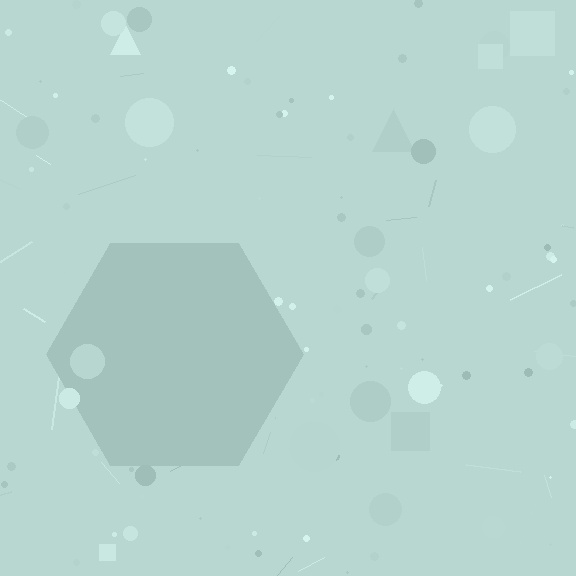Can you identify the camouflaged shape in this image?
The camouflaged shape is a hexagon.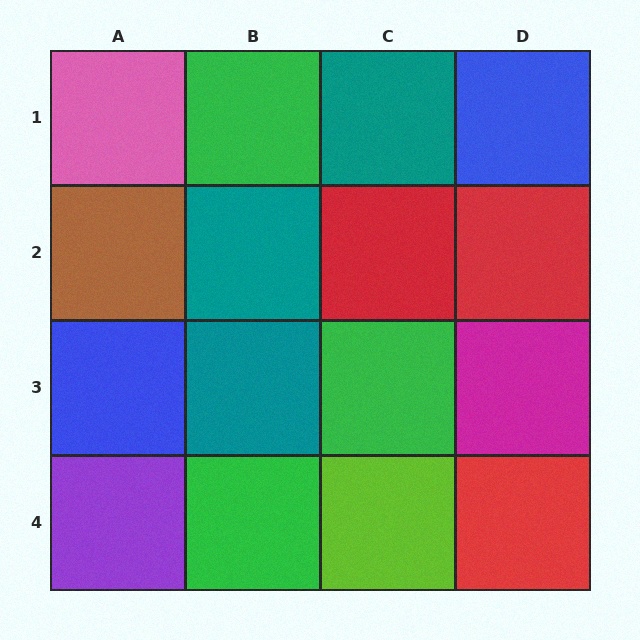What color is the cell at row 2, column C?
Red.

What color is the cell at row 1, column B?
Green.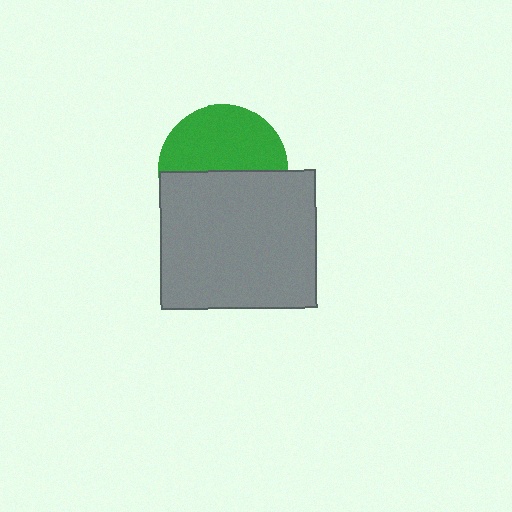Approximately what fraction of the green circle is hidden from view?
Roughly 50% of the green circle is hidden behind the gray rectangle.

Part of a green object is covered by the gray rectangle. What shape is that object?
It is a circle.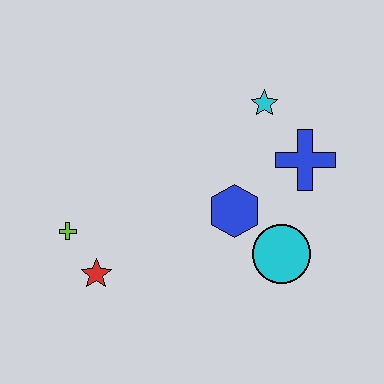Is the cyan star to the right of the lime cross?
Yes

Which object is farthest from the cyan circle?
The lime cross is farthest from the cyan circle.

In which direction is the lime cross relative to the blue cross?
The lime cross is to the left of the blue cross.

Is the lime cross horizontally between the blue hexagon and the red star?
No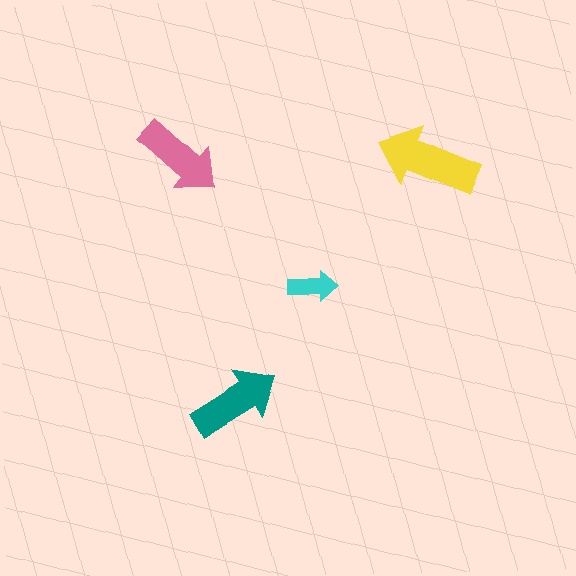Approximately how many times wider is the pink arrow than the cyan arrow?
About 2 times wider.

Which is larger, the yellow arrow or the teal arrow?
The yellow one.